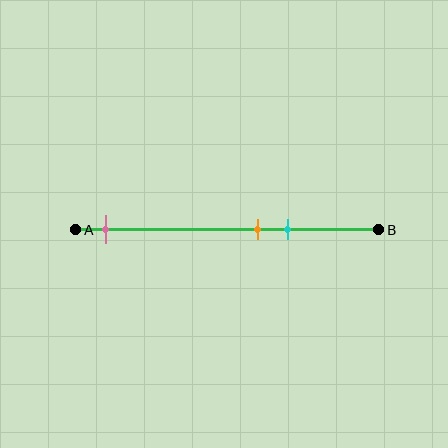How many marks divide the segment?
There are 3 marks dividing the segment.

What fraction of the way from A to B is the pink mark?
The pink mark is approximately 10% (0.1) of the way from A to B.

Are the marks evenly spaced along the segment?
No, the marks are not evenly spaced.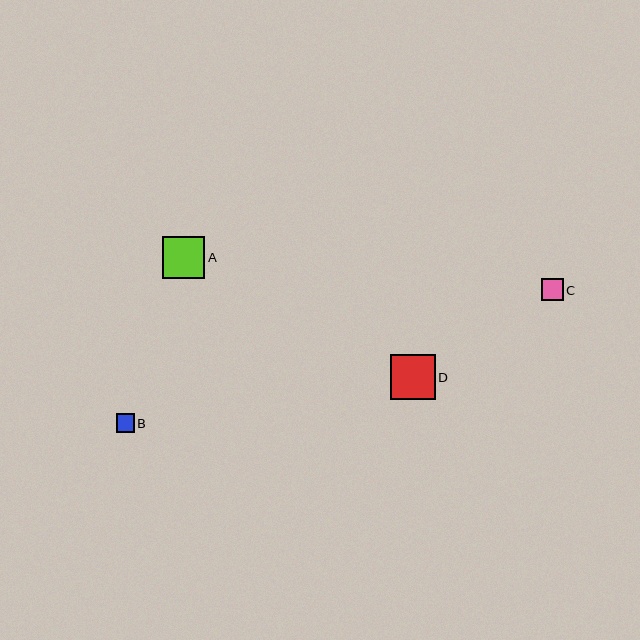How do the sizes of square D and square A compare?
Square D and square A are approximately the same size.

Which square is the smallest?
Square B is the smallest with a size of approximately 18 pixels.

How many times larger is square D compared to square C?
Square D is approximately 2.0 times the size of square C.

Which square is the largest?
Square D is the largest with a size of approximately 45 pixels.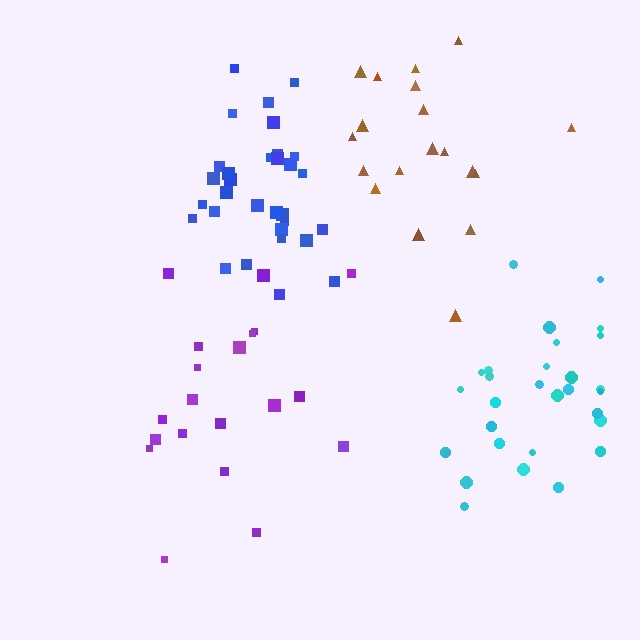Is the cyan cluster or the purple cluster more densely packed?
Cyan.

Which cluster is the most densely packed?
Blue.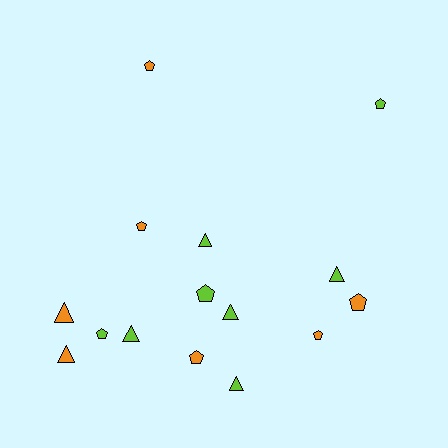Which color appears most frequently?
Lime, with 8 objects.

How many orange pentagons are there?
There are 5 orange pentagons.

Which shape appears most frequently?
Pentagon, with 8 objects.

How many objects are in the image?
There are 15 objects.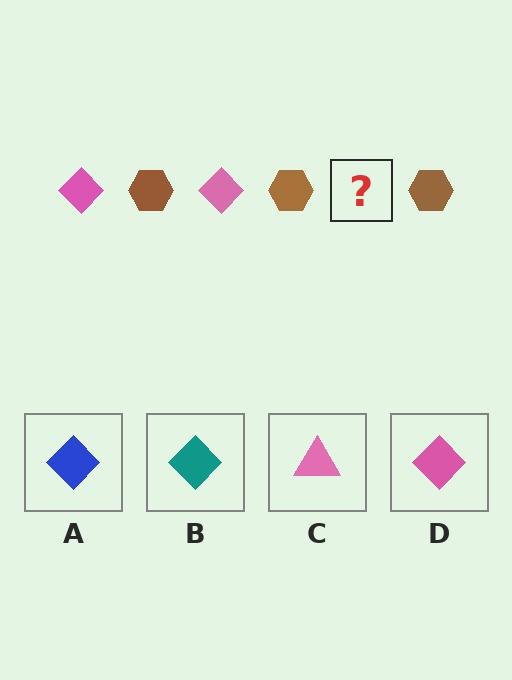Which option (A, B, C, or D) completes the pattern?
D.